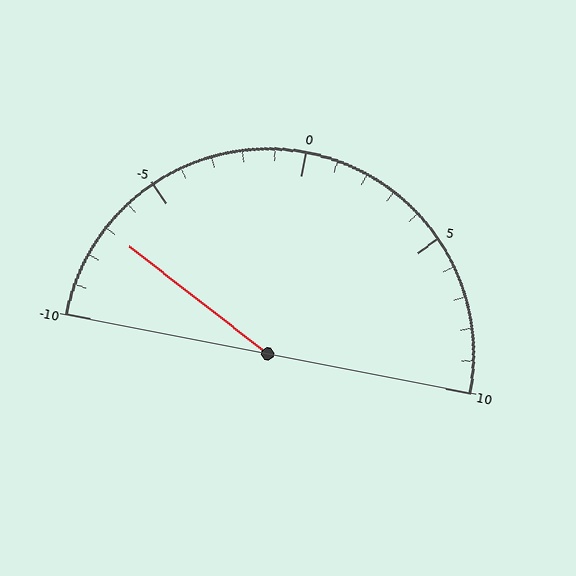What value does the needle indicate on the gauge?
The needle indicates approximately -7.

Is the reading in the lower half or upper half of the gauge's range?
The reading is in the lower half of the range (-10 to 10).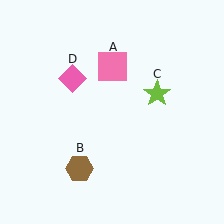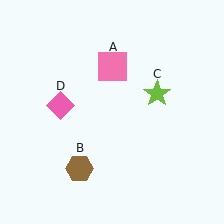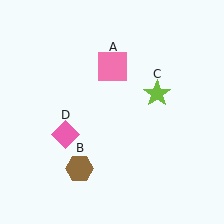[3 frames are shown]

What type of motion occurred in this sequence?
The pink diamond (object D) rotated counterclockwise around the center of the scene.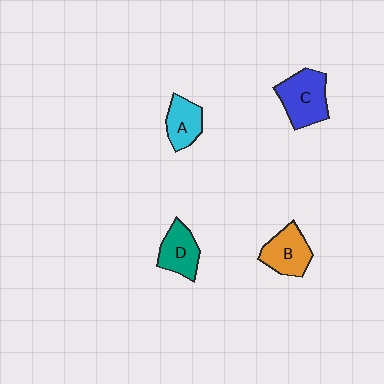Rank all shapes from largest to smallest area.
From largest to smallest: C (blue), B (orange), D (teal), A (cyan).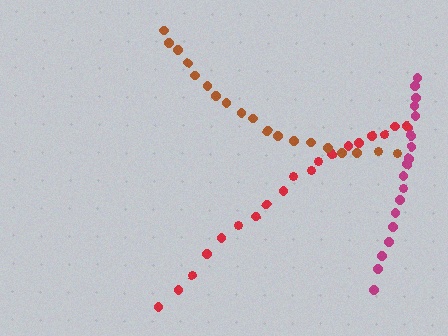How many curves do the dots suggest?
There are 3 distinct paths.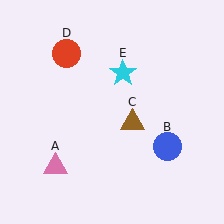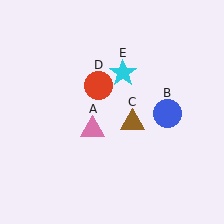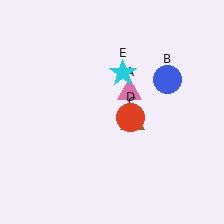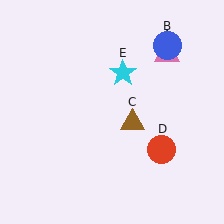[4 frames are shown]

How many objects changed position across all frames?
3 objects changed position: pink triangle (object A), blue circle (object B), red circle (object D).